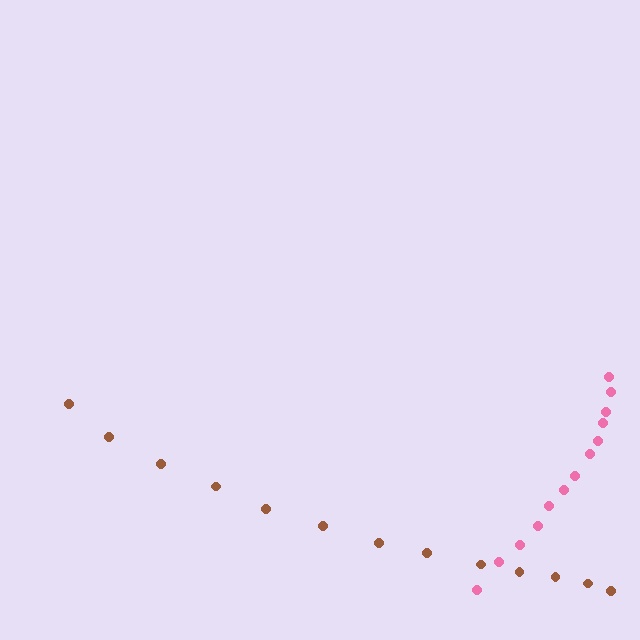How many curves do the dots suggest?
There are 2 distinct paths.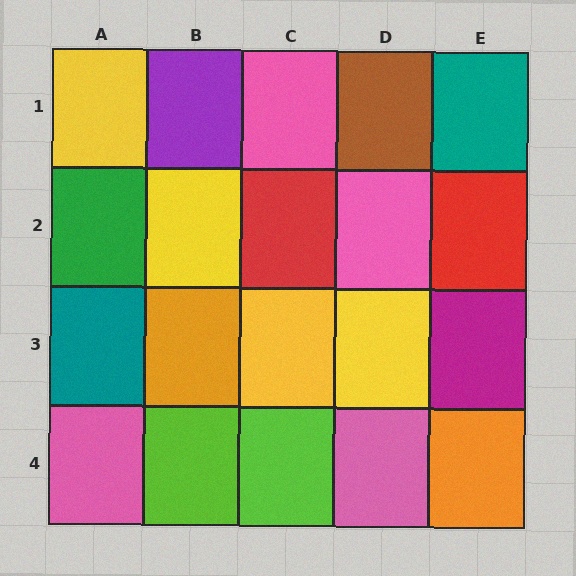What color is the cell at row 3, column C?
Yellow.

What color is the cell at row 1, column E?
Teal.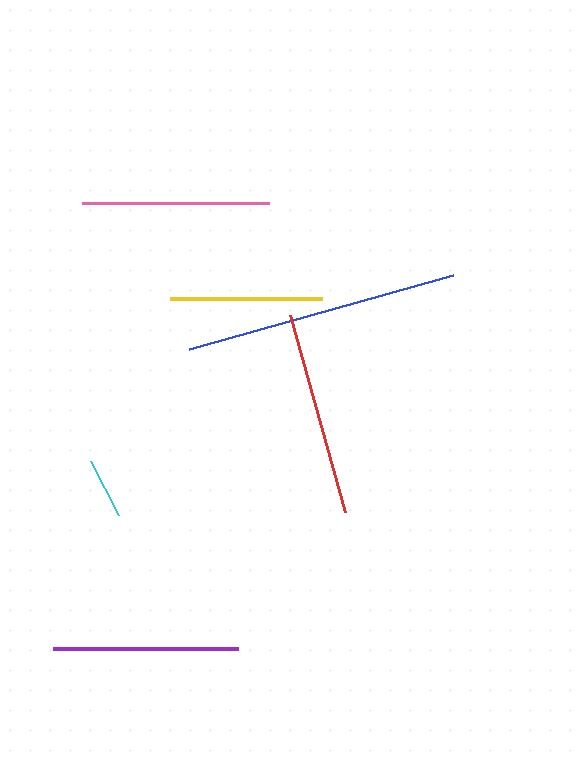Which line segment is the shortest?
The cyan line is the shortest at approximately 61 pixels.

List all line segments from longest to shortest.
From longest to shortest: blue, red, pink, purple, yellow, cyan.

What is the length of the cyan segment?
The cyan segment is approximately 61 pixels long.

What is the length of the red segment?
The red segment is approximately 204 pixels long.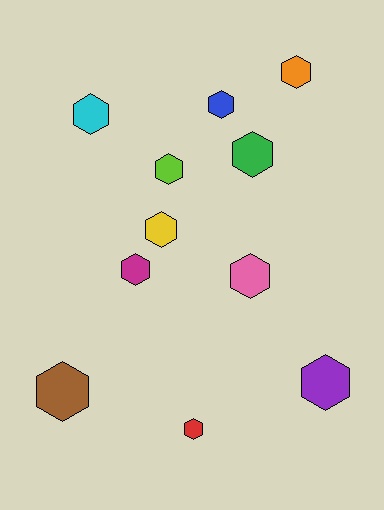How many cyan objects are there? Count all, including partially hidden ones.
There is 1 cyan object.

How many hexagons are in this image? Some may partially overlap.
There are 11 hexagons.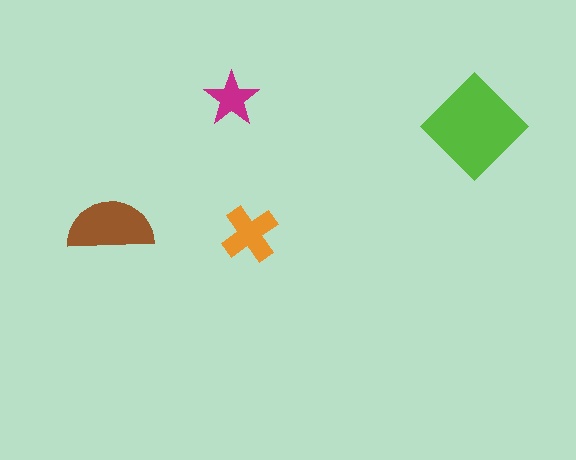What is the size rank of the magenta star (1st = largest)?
4th.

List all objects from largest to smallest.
The lime diamond, the brown semicircle, the orange cross, the magenta star.